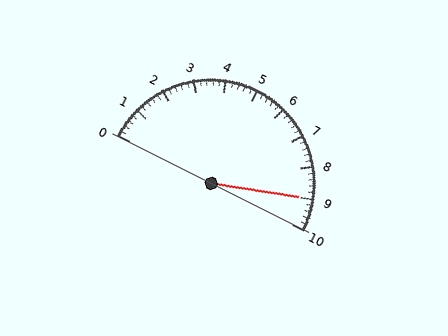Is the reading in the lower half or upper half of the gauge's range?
The reading is in the upper half of the range (0 to 10).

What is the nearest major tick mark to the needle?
The nearest major tick mark is 9.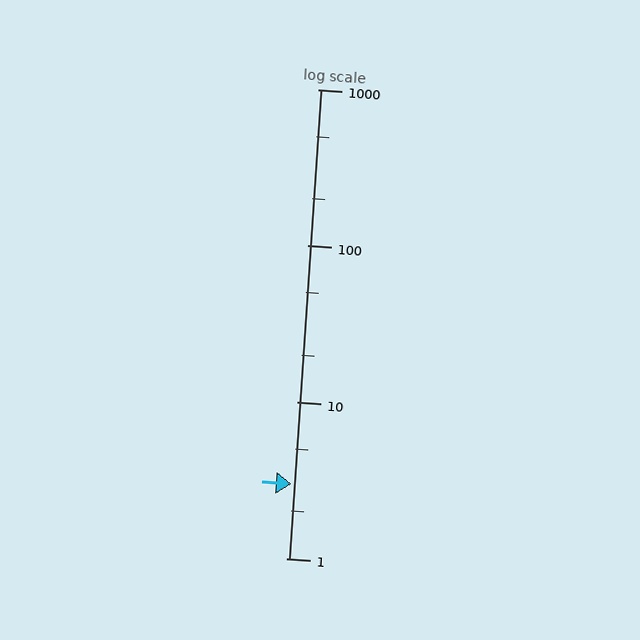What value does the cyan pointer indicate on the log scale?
The pointer indicates approximately 3.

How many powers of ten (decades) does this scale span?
The scale spans 3 decades, from 1 to 1000.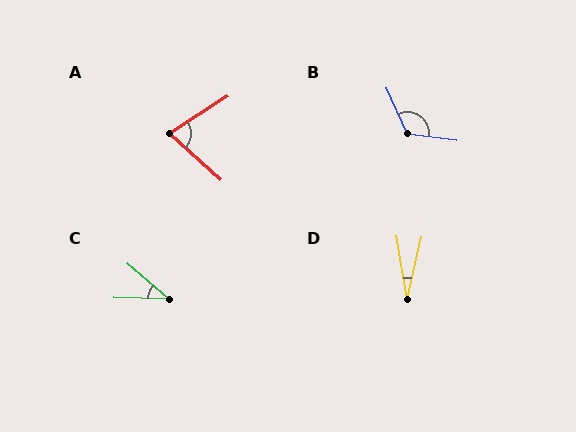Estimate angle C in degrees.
Approximately 39 degrees.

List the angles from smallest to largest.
D (22°), C (39°), A (75°), B (122°).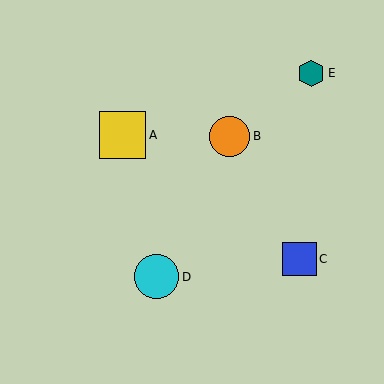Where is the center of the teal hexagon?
The center of the teal hexagon is at (311, 73).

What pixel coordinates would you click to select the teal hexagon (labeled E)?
Click at (311, 73) to select the teal hexagon E.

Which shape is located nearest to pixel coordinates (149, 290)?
The cyan circle (labeled D) at (157, 277) is nearest to that location.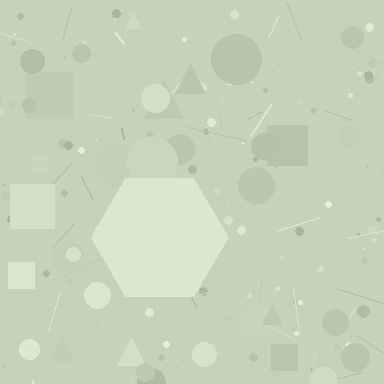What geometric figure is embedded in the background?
A hexagon is embedded in the background.